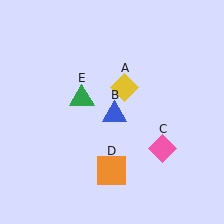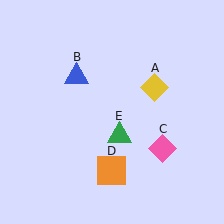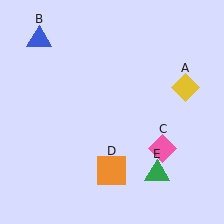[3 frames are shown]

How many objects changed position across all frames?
3 objects changed position: yellow diamond (object A), blue triangle (object B), green triangle (object E).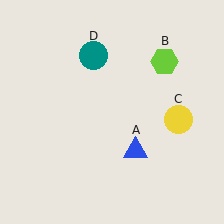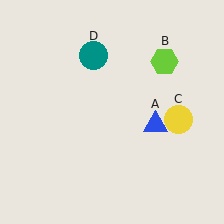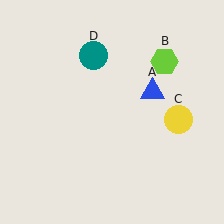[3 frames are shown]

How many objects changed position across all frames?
1 object changed position: blue triangle (object A).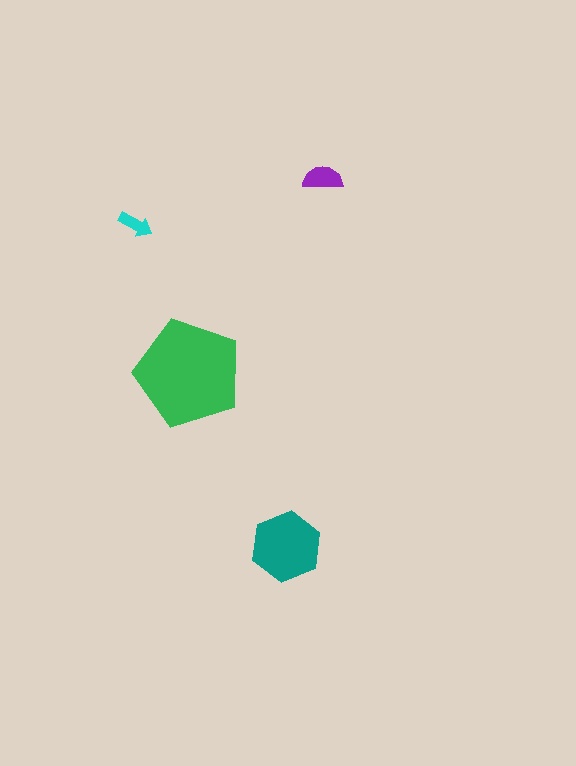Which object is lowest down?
The teal hexagon is bottommost.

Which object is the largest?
The green pentagon.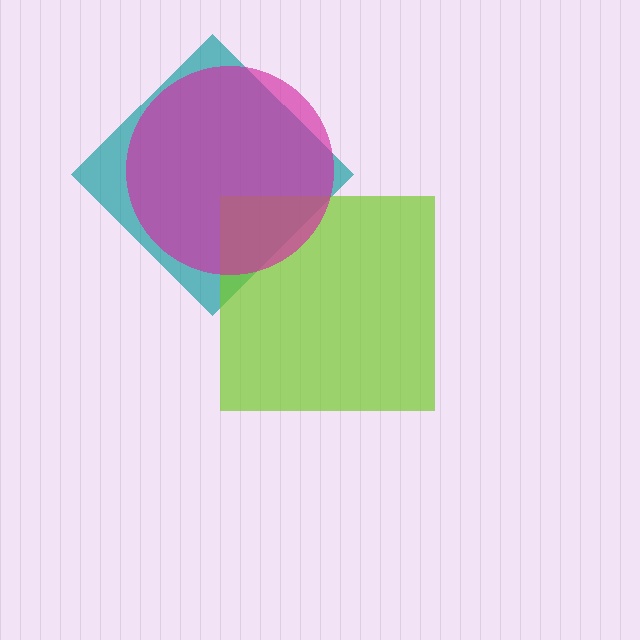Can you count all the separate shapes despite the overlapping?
Yes, there are 3 separate shapes.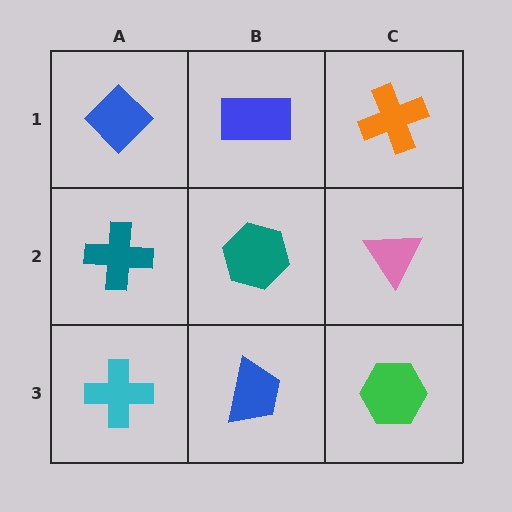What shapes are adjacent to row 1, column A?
A teal cross (row 2, column A), a blue rectangle (row 1, column B).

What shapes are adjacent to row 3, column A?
A teal cross (row 2, column A), a blue trapezoid (row 3, column B).